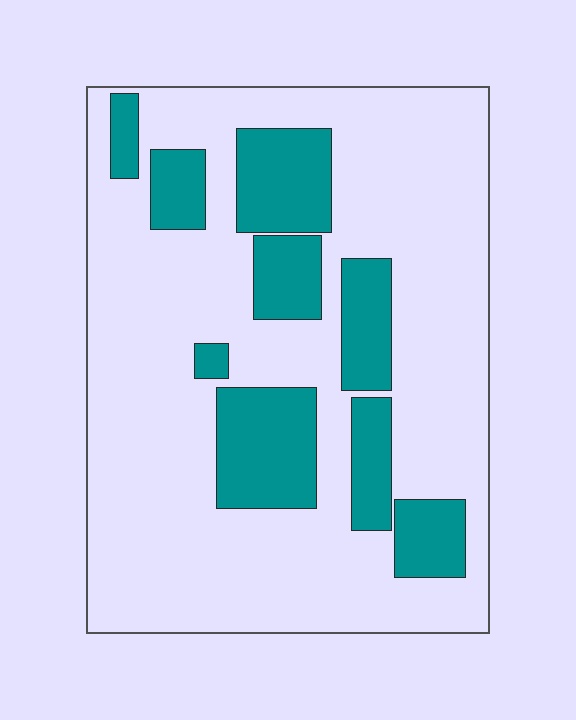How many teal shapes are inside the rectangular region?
9.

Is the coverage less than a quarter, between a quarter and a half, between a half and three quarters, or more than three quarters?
Less than a quarter.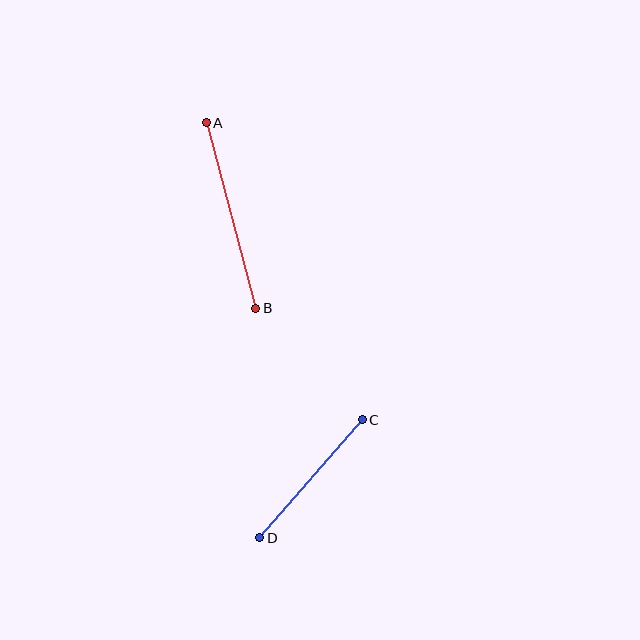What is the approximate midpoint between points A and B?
The midpoint is at approximately (231, 216) pixels.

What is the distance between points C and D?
The distance is approximately 156 pixels.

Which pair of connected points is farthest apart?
Points A and B are farthest apart.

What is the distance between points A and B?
The distance is approximately 192 pixels.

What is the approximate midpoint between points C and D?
The midpoint is at approximately (311, 479) pixels.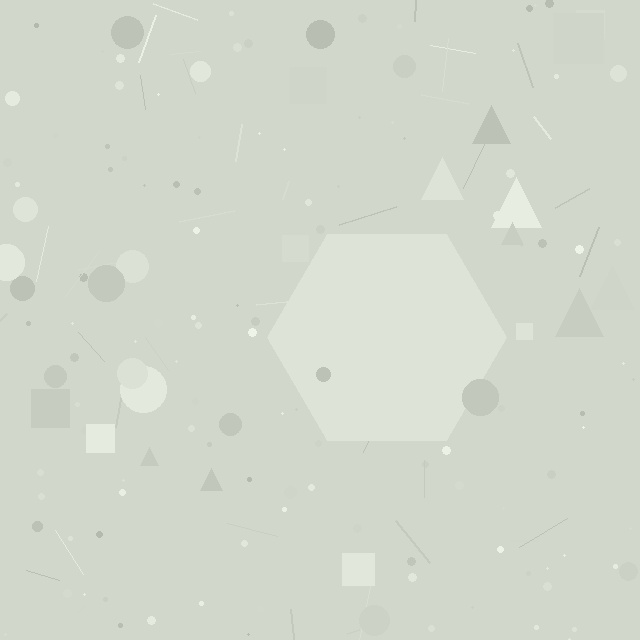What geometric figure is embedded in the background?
A hexagon is embedded in the background.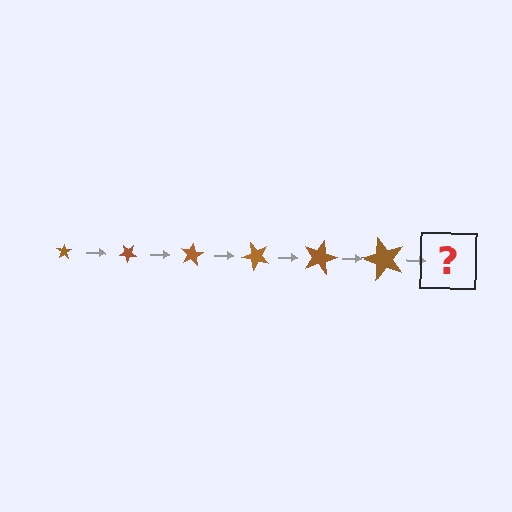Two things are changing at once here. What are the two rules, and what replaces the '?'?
The two rules are that the star grows larger each step and it rotates 40 degrees each step. The '?' should be a star, larger than the previous one and rotated 240 degrees from the start.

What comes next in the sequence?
The next element should be a star, larger than the previous one and rotated 240 degrees from the start.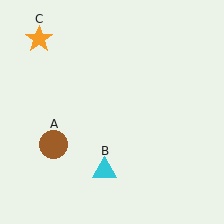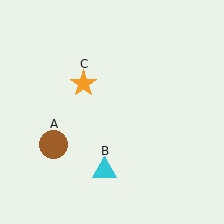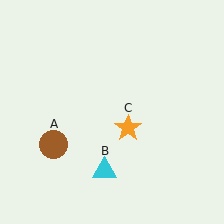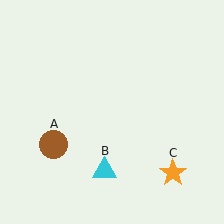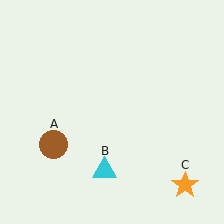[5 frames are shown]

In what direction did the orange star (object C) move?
The orange star (object C) moved down and to the right.